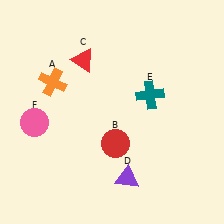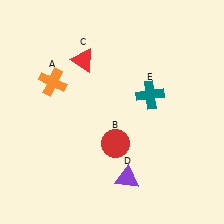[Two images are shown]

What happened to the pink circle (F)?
The pink circle (F) was removed in Image 2. It was in the bottom-left area of Image 1.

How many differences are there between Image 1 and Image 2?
There is 1 difference between the two images.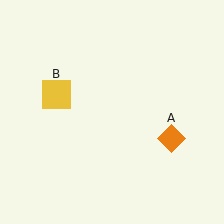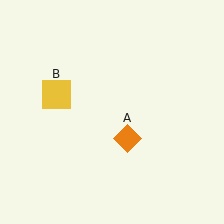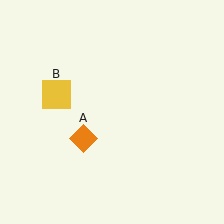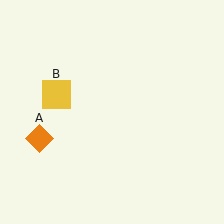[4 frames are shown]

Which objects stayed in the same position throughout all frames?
Yellow square (object B) remained stationary.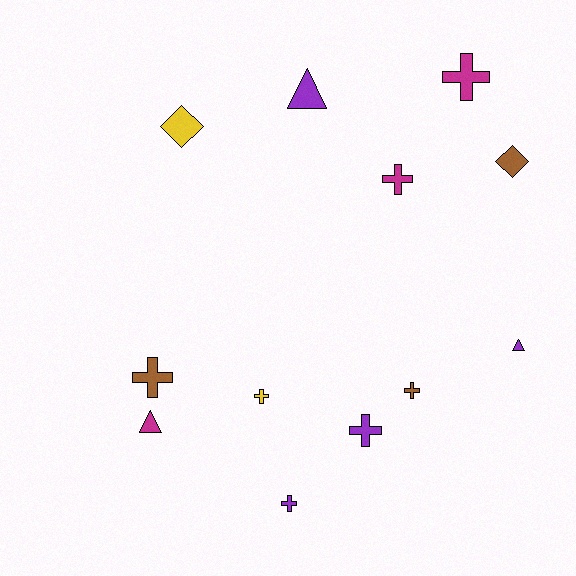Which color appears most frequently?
Purple, with 4 objects.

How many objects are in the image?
There are 12 objects.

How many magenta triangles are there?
There is 1 magenta triangle.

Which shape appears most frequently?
Cross, with 7 objects.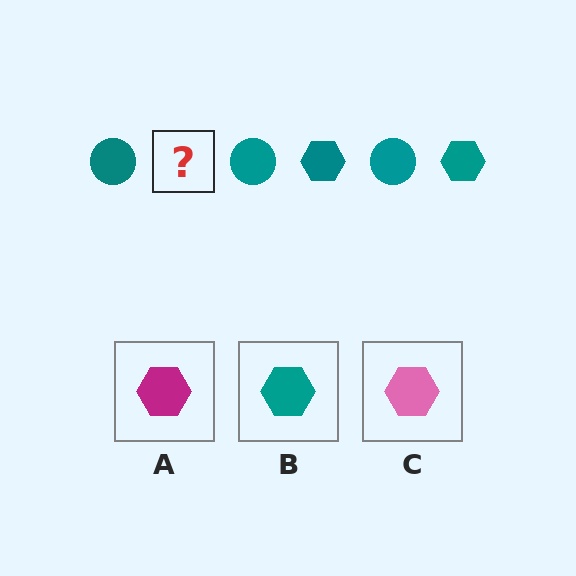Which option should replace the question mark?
Option B.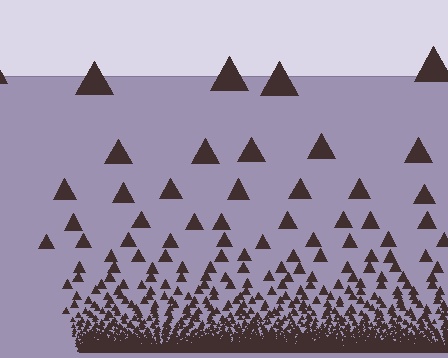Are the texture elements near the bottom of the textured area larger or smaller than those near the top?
Smaller. The gradient is inverted — elements near the bottom are smaller and denser.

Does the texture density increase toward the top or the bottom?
Density increases toward the bottom.